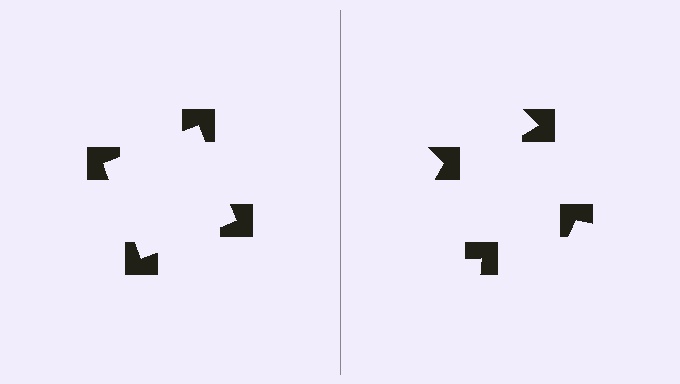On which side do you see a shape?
An illusory square appears on the left side. On the right side the wedge cuts are rotated, so no coherent shape forms.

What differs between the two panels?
The notched squares are positioned identically on both sides; only the wedge orientations differ. On the left they align to a square; on the right they are misaligned.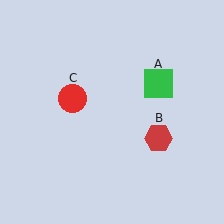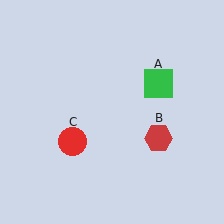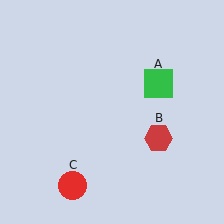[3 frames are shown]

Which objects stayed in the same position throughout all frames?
Green square (object A) and red hexagon (object B) remained stationary.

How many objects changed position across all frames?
1 object changed position: red circle (object C).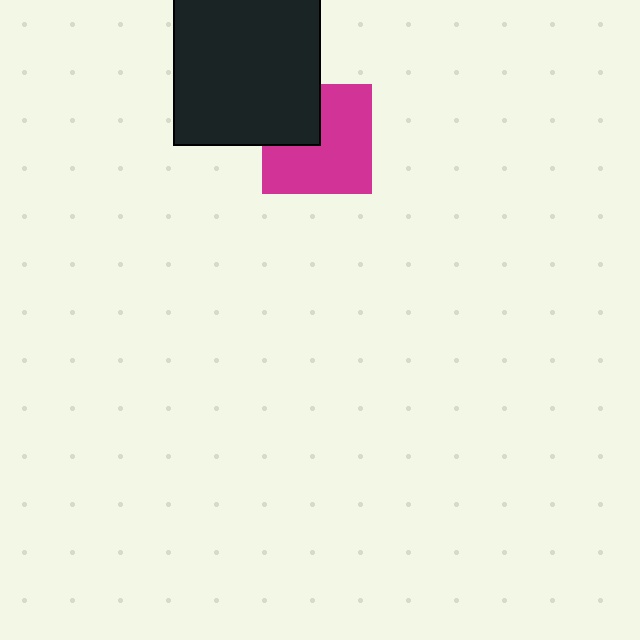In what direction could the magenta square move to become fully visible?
The magenta square could move toward the lower-right. That would shift it out from behind the black square entirely.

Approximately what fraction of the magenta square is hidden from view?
Roughly 31% of the magenta square is hidden behind the black square.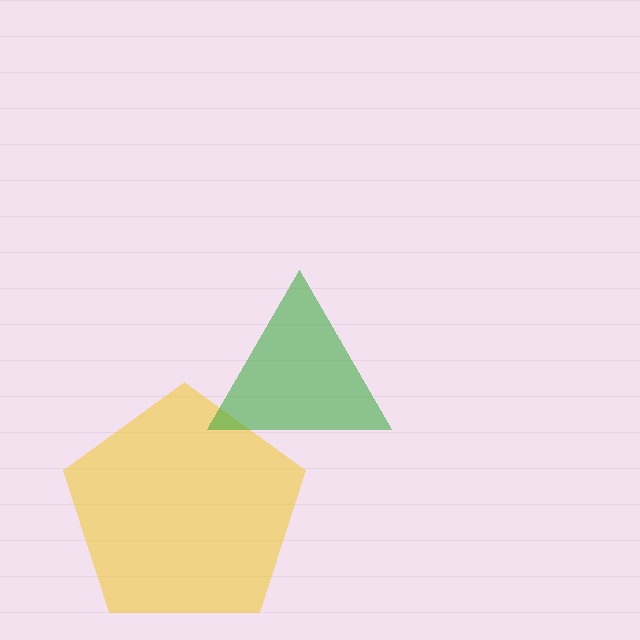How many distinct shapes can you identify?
There are 2 distinct shapes: a yellow pentagon, a green triangle.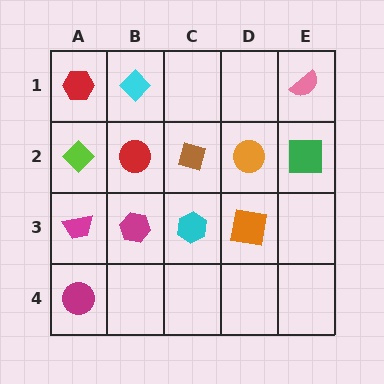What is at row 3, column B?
A magenta hexagon.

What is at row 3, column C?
A cyan hexagon.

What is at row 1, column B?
A cyan diamond.